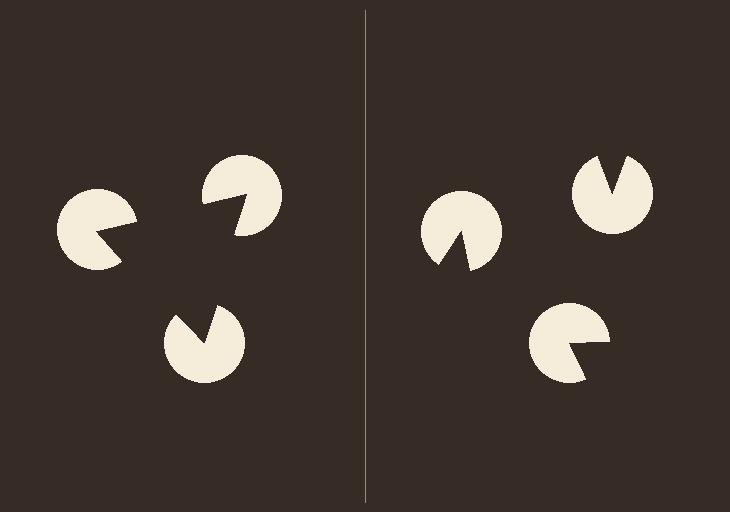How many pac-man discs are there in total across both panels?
6 — 3 on each side.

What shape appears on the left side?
An illusory triangle.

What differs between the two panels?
The pac-man discs are positioned identically on both sides; only the wedge orientations differ. On the left they align to a triangle; on the right they are misaligned.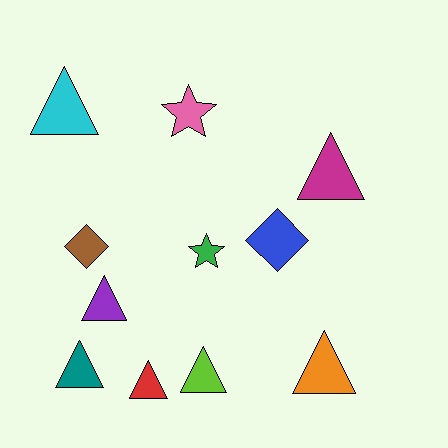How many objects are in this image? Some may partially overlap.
There are 11 objects.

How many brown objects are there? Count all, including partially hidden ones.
There is 1 brown object.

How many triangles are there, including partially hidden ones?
There are 7 triangles.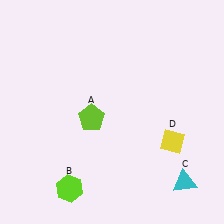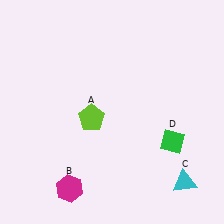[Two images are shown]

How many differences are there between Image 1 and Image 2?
There are 2 differences between the two images.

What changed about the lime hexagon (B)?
In Image 1, B is lime. In Image 2, it changed to magenta.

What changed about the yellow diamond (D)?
In Image 1, D is yellow. In Image 2, it changed to green.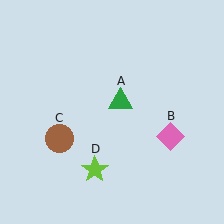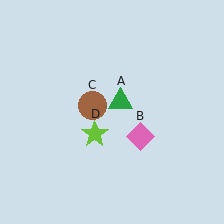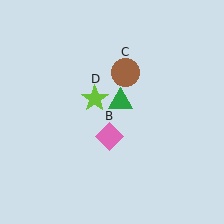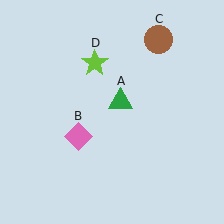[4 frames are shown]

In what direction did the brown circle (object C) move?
The brown circle (object C) moved up and to the right.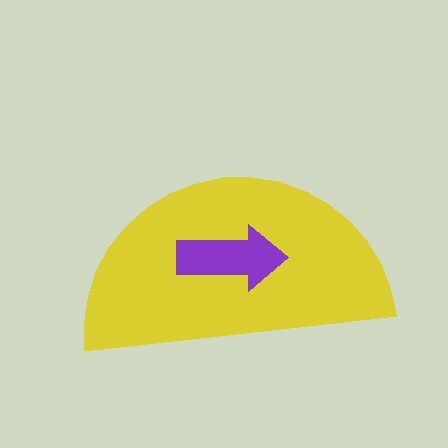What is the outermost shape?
The yellow semicircle.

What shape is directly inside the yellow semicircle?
The purple arrow.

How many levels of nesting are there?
2.